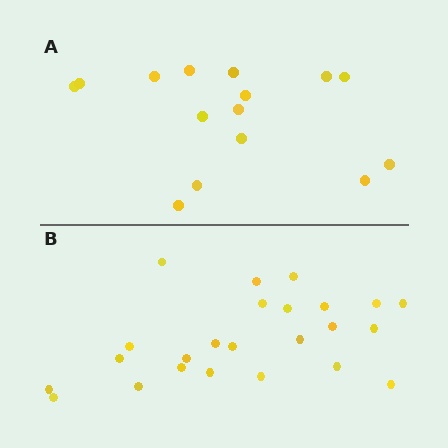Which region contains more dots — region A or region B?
Region B (the bottom region) has more dots.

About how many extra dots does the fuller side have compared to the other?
Region B has roughly 8 or so more dots than region A.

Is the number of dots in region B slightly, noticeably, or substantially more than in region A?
Region B has substantially more. The ratio is roughly 1.6 to 1.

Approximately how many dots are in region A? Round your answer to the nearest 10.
About 20 dots. (The exact count is 15, which rounds to 20.)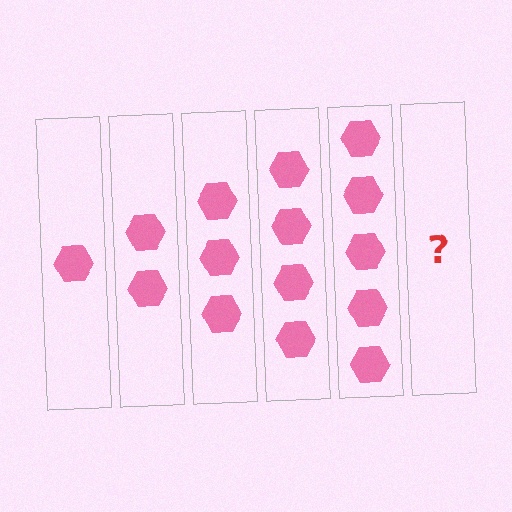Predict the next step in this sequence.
The next step is 6 hexagons.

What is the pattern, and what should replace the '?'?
The pattern is that each step adds one more hexagon. The '?' should be 6 hexagons.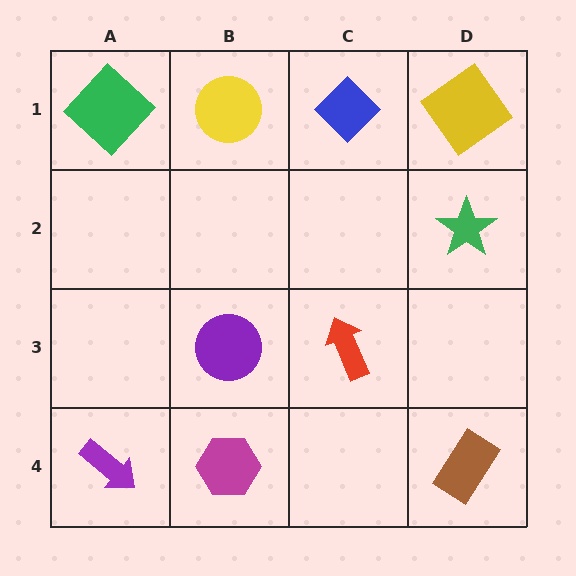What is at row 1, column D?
A yellow diamond.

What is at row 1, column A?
A green diamond.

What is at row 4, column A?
A purple arrow.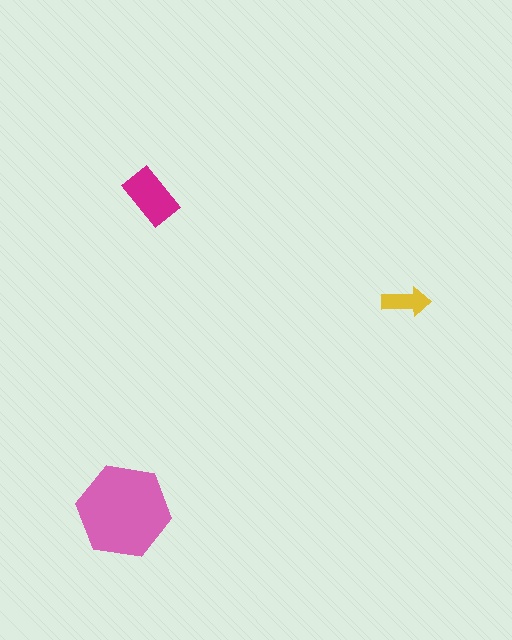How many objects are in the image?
There are 3 objects in the image.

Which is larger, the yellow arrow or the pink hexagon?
The pink hexagon.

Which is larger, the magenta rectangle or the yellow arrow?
The magenta rectangle.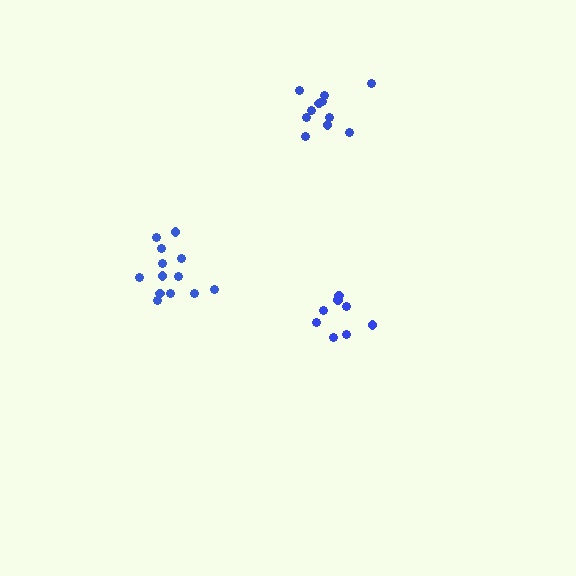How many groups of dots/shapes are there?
There are 3 groups.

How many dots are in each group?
Group 1: 8 dots, Group 2: 11 dots, Group 3: 13 dots (32 total).